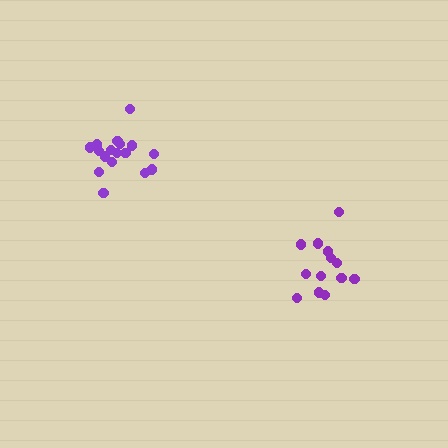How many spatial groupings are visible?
There are 2 spatial groupings.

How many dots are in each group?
Group 1: 17 dots, Group 2: 13 dots (30 total).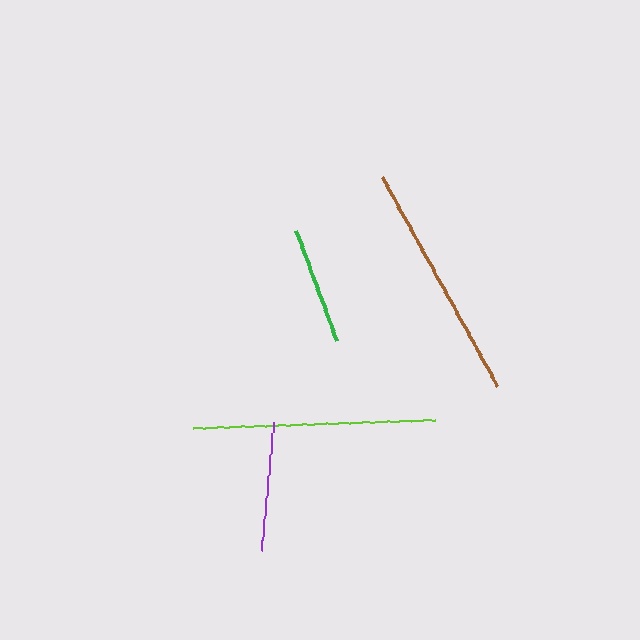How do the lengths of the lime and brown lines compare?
The lime and brown lines are approximately the same length.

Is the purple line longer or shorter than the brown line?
The brown line is longer than the purple line.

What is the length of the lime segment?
The lime segment is approximately 243 pixels long.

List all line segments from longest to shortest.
From longest to shortest: lime, brown, purple, green.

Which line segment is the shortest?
The green line is the shortest at approximately 117 pixels.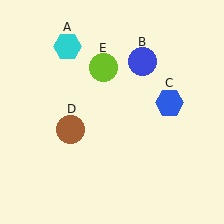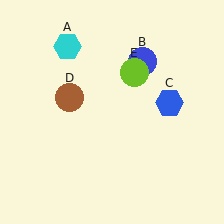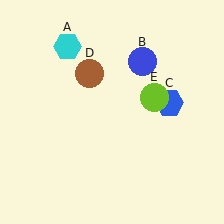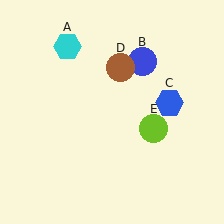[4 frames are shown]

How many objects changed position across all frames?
2 objects changed position: brown circle (object D), lime circle (object E).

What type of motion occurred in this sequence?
The brown circle (object D), lime circle (object E) rotated clockwise around the center of the scene.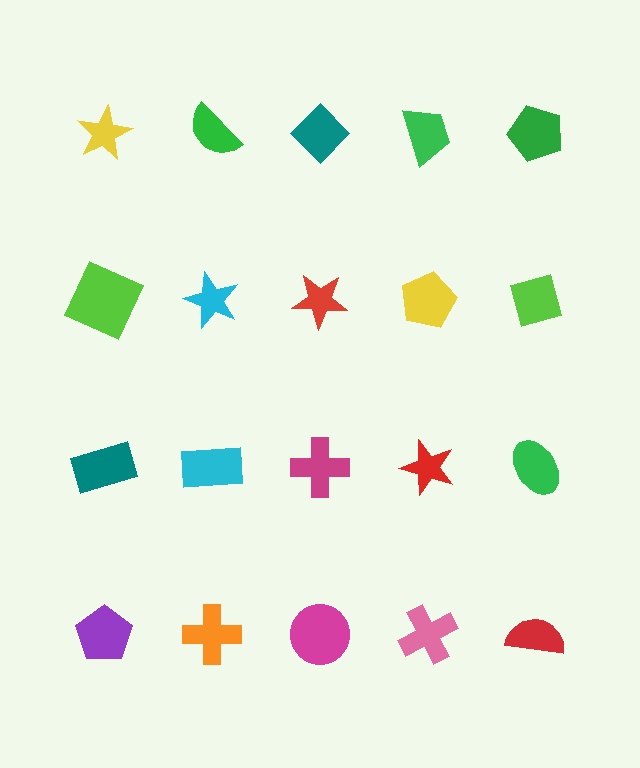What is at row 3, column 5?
A green ellipse.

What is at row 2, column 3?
A red star.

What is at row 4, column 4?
A pink cross.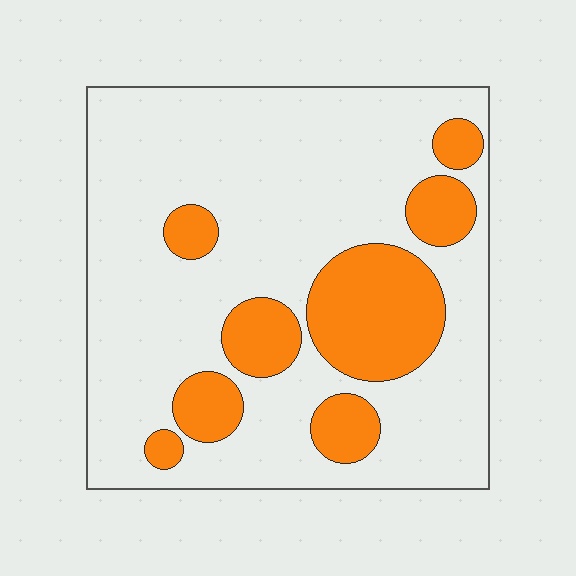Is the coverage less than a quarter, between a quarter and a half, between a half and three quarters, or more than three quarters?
Less than a quarter.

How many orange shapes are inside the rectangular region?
8.